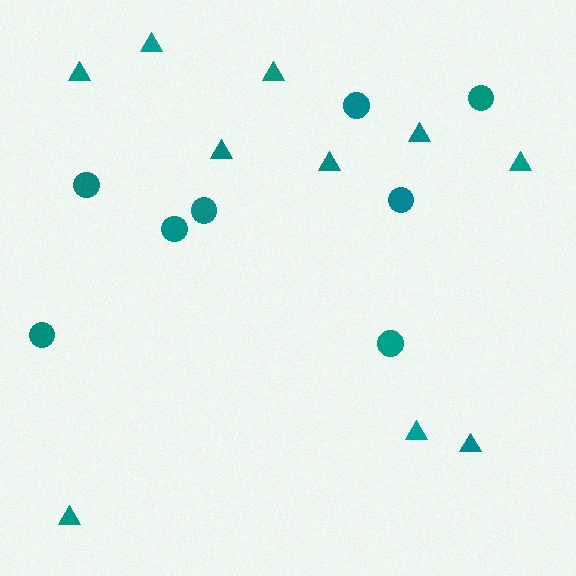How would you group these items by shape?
There are 2 groups: one group of triangles (10) and one group of circles (8).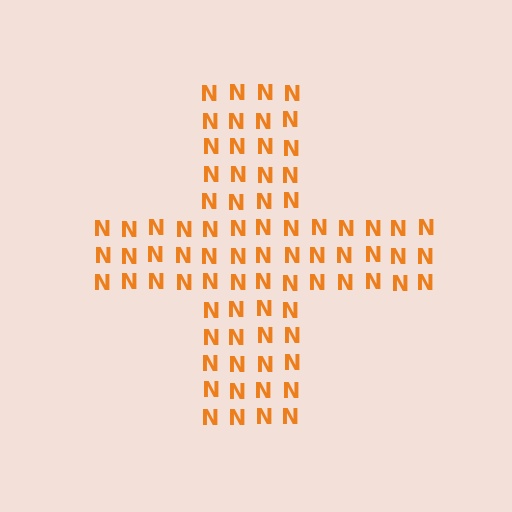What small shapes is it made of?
It is made of small letter N's.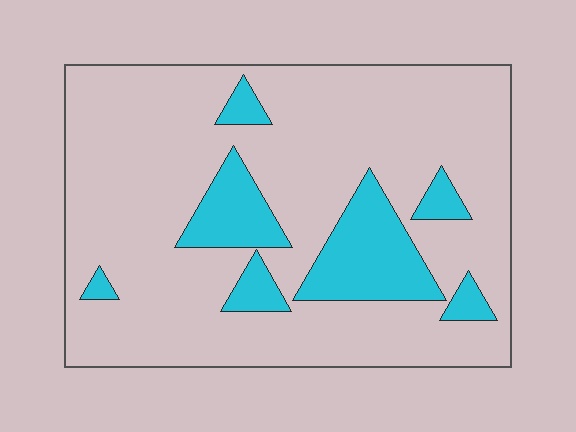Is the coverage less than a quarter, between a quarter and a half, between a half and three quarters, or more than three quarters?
Less than a quarter.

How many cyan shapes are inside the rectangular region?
7.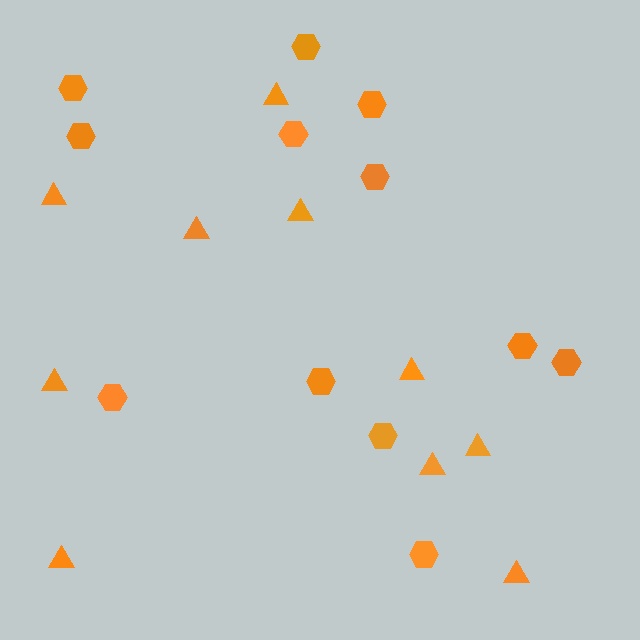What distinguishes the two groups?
There are 2 groups: one group of triangles (10) and one group of hexagons (12).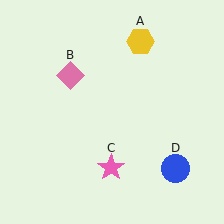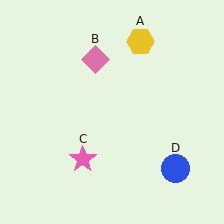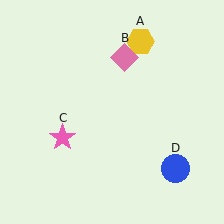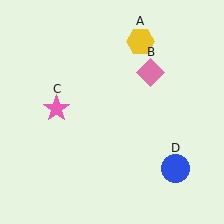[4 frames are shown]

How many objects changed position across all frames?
2 objects changed position: pink diamond (object B), pink star (object C).